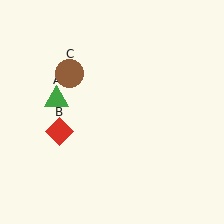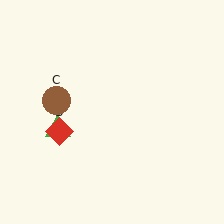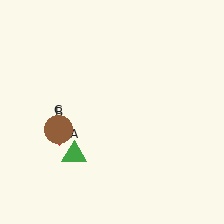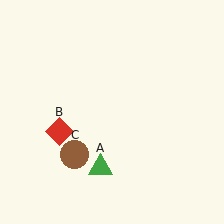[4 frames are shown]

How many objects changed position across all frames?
2 objects changed position: green triangle (object A), brown circle (object C).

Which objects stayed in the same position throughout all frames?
Red diamond (object B) remained stationary.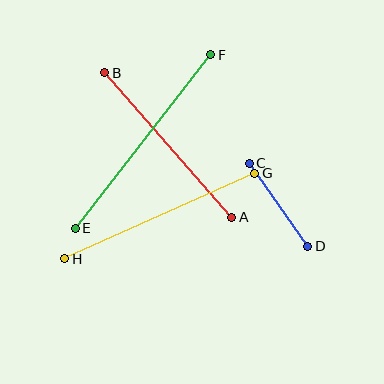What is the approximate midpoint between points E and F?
The midpoint is at approximately (143, 141) pixels.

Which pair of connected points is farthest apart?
Points E and F are farthest apart.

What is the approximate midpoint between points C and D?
The midpoint is at approximately (278, 205) pixels.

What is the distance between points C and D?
The distance is approximately 102 pixels.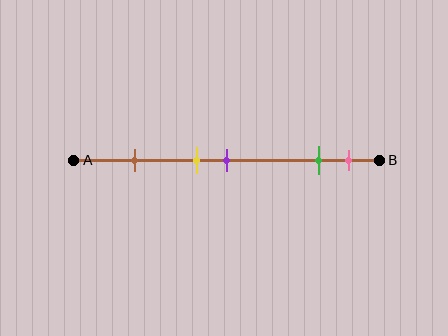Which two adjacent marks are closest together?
The yellow and purple marks are the closest adjacent pair.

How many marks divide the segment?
There are 5 marks dividing the segment.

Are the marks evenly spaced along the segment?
No, the marks are not evenly spaced.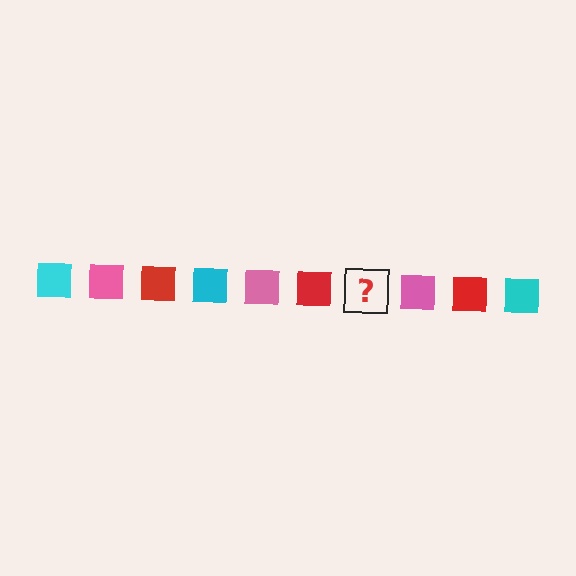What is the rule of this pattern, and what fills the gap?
The rule is that the pattern cycles through cyan, pink, red squares. The gap should be filled with a cyan square.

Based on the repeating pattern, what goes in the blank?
The blank should be a cyan square.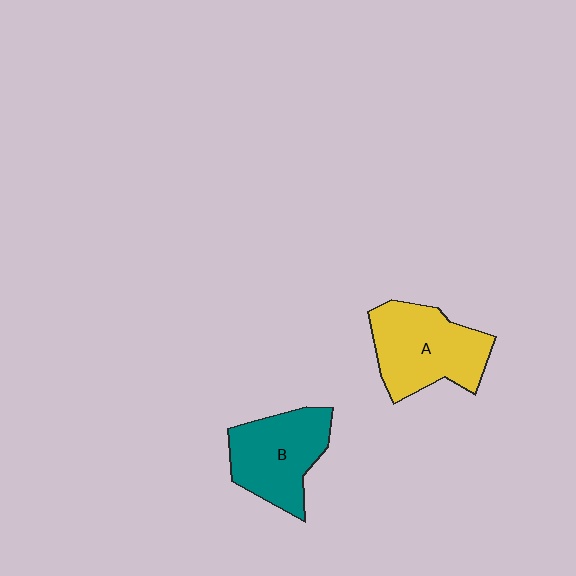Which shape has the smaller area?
Shape B (teal).